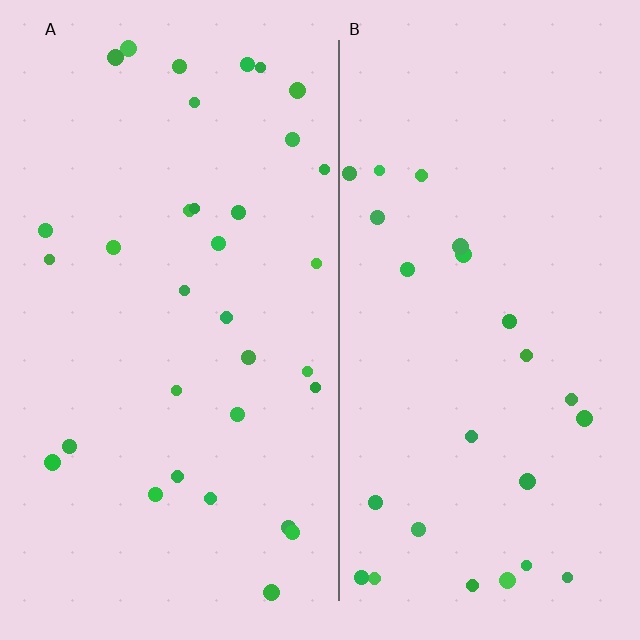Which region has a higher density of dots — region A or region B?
A (the left).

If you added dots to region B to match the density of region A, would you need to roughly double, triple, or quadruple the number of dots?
Approximately double.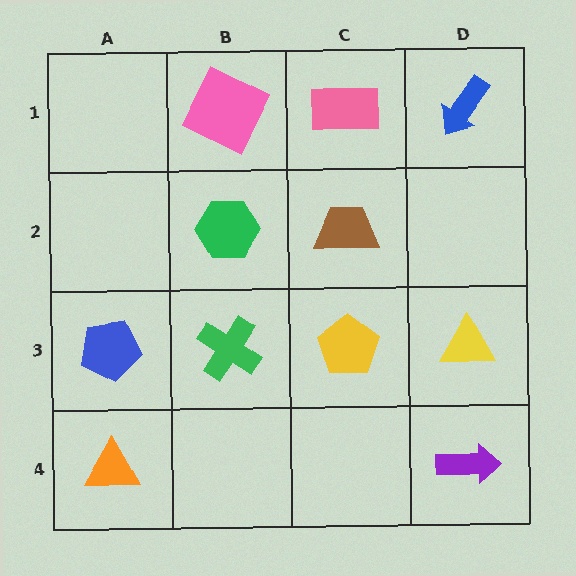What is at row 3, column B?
A green cross.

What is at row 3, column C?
A yellow pentagon.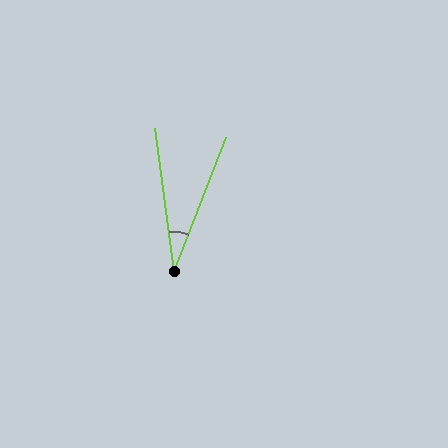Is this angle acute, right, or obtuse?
It is acute.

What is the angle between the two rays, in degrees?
Approximately 29 degrees.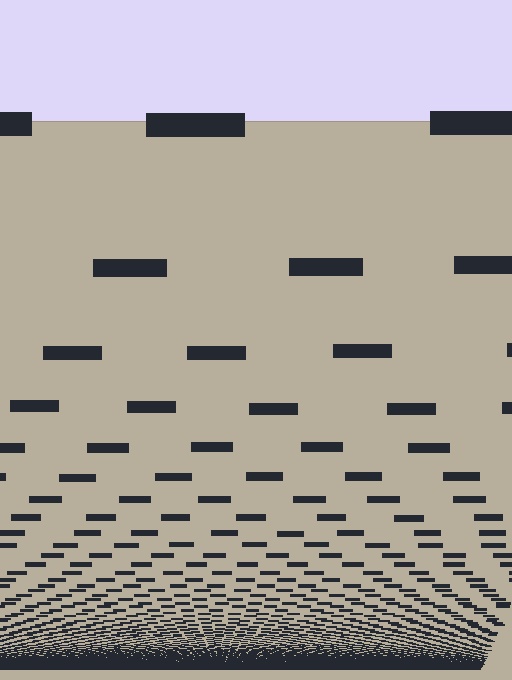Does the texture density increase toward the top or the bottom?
Density increases toward the bottom.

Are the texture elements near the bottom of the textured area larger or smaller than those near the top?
Smaller. The gradient is inverted — elements near the bottom are smaller and denser.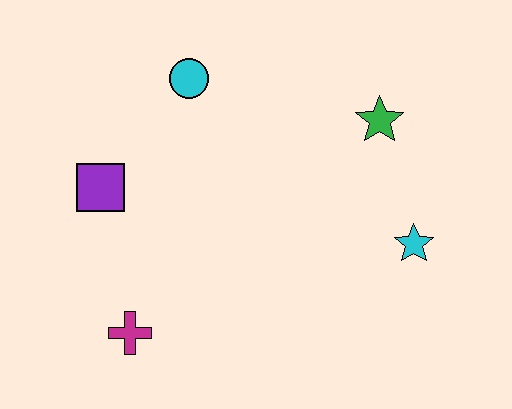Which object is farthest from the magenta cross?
The green star is farthest from the magenta cross.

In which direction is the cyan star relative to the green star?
The cyan star is below the green star.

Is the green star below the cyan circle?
Yes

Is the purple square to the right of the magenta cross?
No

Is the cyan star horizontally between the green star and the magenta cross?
No